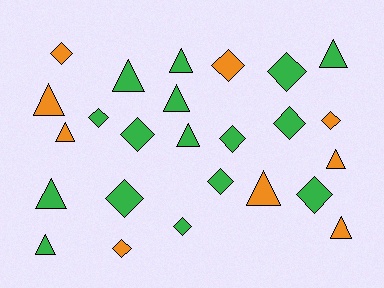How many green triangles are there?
There are 7 green triangles.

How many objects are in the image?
There are 25 objects.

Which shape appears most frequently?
Diamond, with 13 objects.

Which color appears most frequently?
Green, with 16 objects.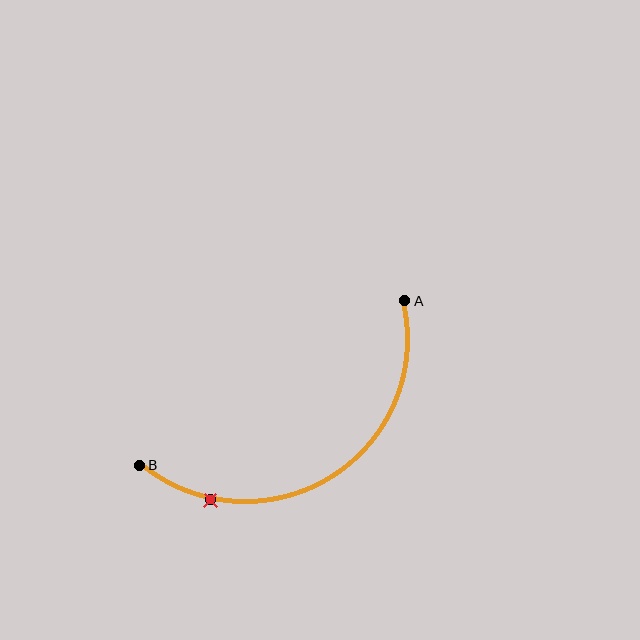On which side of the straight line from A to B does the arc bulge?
The arc bulges below the straight line connecting A and B.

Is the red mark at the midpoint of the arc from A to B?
No. The red mark lies on the arc but is closer to endpoint B. The arc midpoint would be at the point on the curve equidistant along the arc from both A and B.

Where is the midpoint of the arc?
The arc midpoint is the point on the curve farthest from the straight line joining A and B. It sits below that line.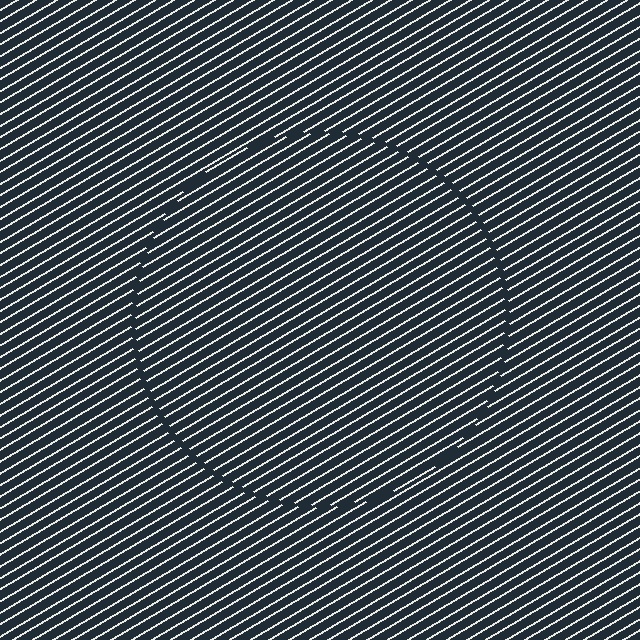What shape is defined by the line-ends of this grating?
An illusory circle. The interior of the shape contains the same grating, shifted by half a period — the contour is defined by the phase discontinuity where line-ends from the inner and outer gratings abut.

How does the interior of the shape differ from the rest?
The interior of the shape contains the same grating, shifted by half a period — the contour is defined by the phase discontinuity where line-ends from the inner and outer gratings abut.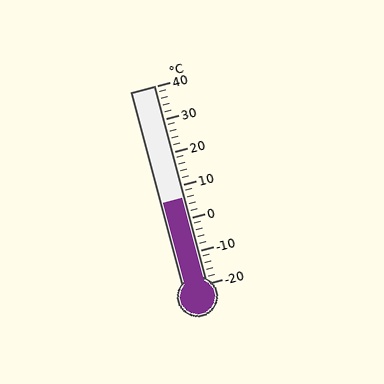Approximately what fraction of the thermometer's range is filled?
The thermometer is filled to approximately 45% of its range.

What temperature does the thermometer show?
The thermometer shows approximately 6°C.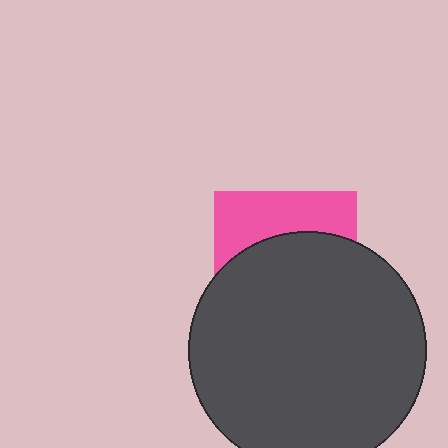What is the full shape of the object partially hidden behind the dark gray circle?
The partially hidden object is a pink square.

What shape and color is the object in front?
The object in front is a dark gray circle.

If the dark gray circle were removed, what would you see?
You would see the complete pink square.